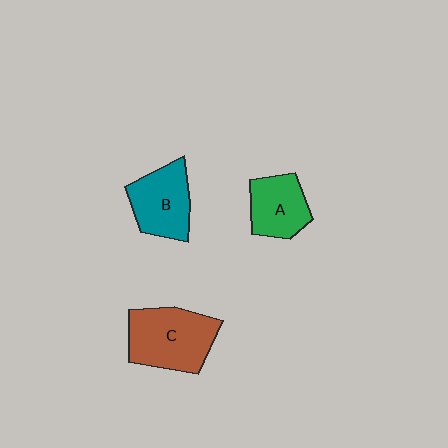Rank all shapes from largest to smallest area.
From largest to smallest: C (brown), B (teal), A (green).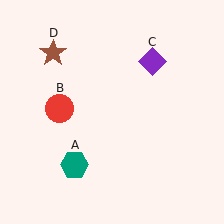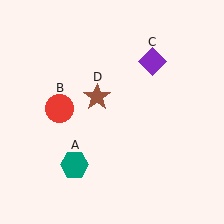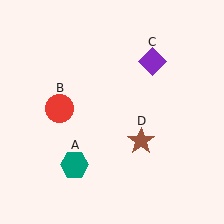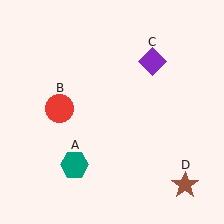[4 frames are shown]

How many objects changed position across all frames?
1 object changed position: brown star (object D).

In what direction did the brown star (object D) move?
The brown star (object D) moved down and to the right.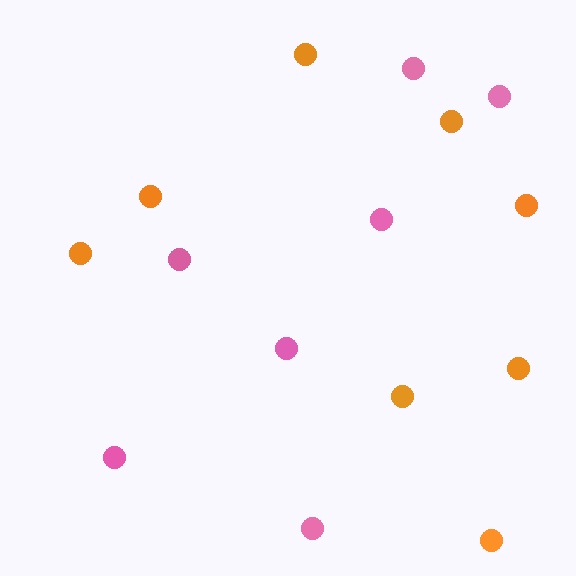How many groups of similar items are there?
There are 2 groups: one group of pink circles (7) and one group of orange circles (8).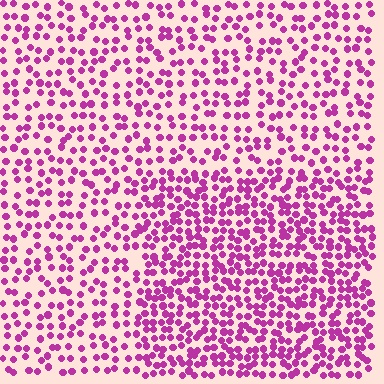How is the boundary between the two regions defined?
The boundary is defined by a change in element density (approximately 1.7x ratio). All elements are the same color, size, and shape.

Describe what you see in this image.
The image contains small magenta elements arranged at two different densities. A rectangle-shaped region is visible where the elements are more densely packed than the surrounding area.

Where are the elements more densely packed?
The elements are more densely packed inside the rectangle boundary.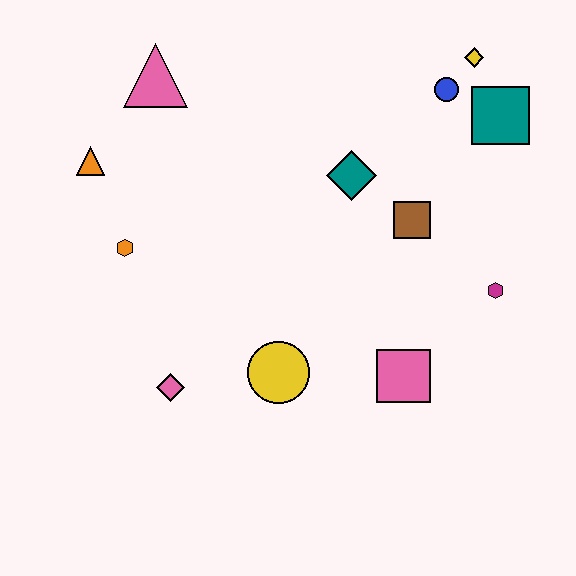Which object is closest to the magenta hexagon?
The brown square is closest to the magenta hexagon.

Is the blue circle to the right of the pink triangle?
Yes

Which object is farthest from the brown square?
The orange triangle is farthest from the brown square.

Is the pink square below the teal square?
Yes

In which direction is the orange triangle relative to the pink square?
The orange triangle is to the left of the pink square.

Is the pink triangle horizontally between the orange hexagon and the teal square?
Yes